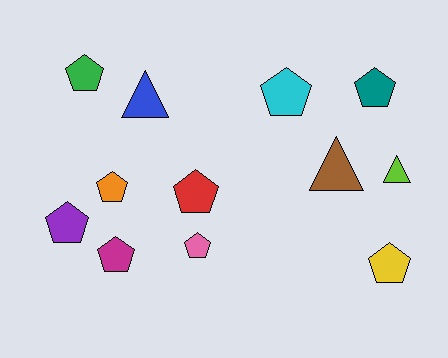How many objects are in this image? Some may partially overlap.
There are 12 objects.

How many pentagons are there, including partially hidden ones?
There are 9 pentagons.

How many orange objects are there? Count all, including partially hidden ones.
There is 1 orange object.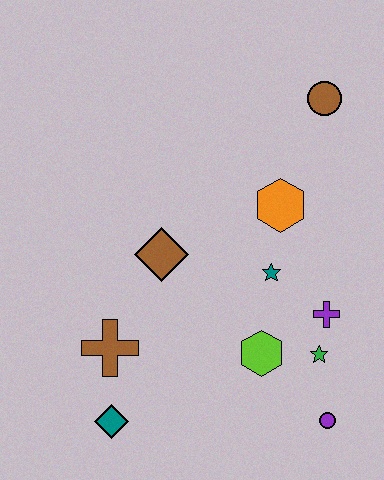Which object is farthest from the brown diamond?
The purple circle is farthest from the brown diamond.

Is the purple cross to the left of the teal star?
No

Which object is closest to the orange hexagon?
The teal star is closest to the orange hexagon.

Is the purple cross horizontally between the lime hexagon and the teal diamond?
No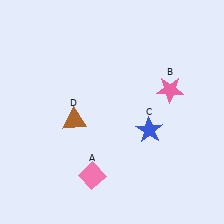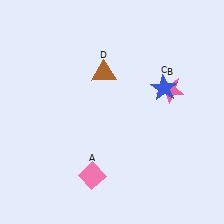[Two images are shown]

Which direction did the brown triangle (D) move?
The brown triangle (D) moved up.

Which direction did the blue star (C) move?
The blue star (C) moved up.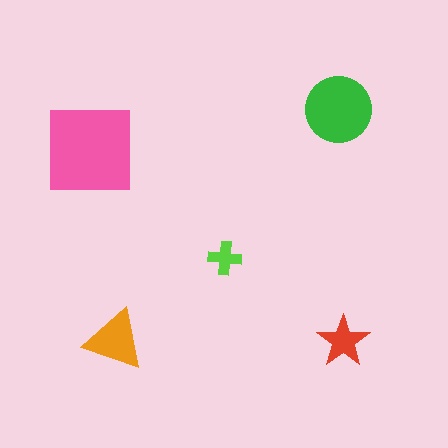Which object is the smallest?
The lime cross.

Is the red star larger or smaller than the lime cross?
Larger.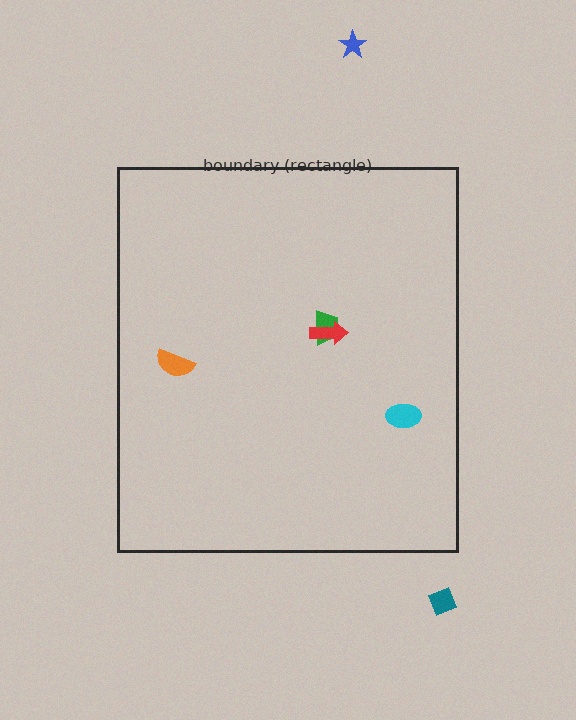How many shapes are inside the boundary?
4 inside, 2 outside.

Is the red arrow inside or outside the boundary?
Inside.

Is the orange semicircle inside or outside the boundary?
Inside.